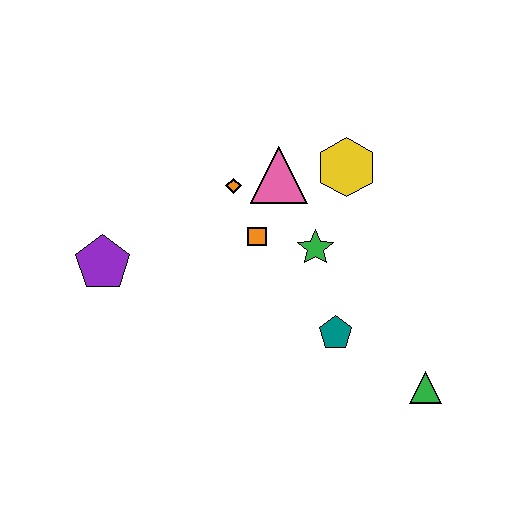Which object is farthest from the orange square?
The green triangle is farthest from the orange square.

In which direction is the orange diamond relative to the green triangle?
The orange diamond is above the green triangle.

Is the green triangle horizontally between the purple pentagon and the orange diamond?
No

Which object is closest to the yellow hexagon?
The pink triangle is closest to the yellow hexagon.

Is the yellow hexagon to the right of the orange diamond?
Yes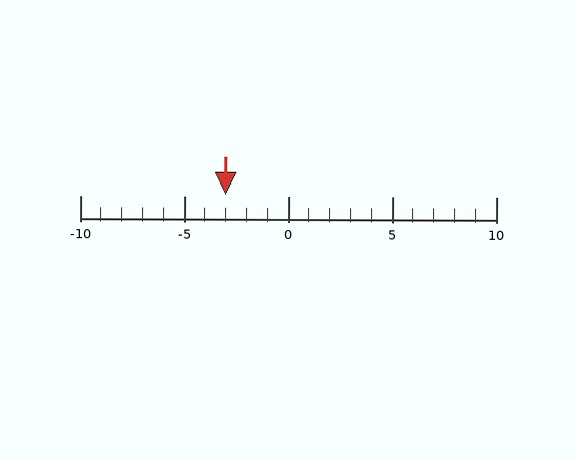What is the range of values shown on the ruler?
The ruler shows values from -10 to 10.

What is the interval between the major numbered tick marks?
The major tick marks are spaced 5 units apart.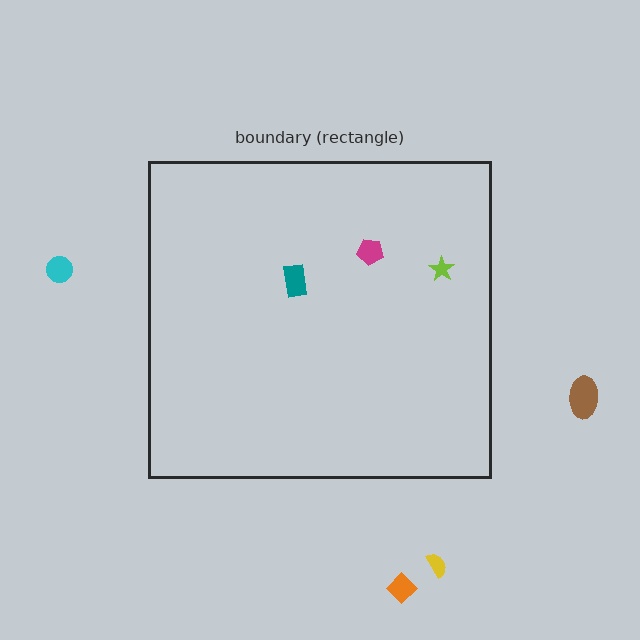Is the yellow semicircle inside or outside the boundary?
Outside.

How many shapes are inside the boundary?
3 inside, 4 outside.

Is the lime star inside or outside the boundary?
Inside.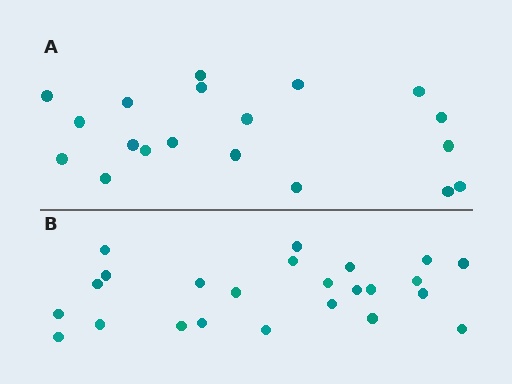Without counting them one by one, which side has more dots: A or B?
Region B (the bottom region) has more dots.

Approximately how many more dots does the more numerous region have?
Region B has about 5 more dots than region A.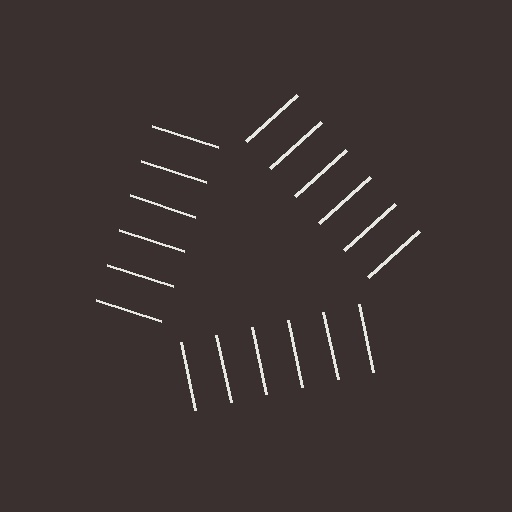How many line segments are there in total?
18 — 6 along each of the 3 edges.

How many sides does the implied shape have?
3 sides — the line-ends trace a triangle.